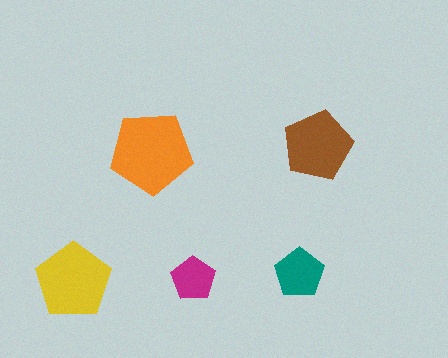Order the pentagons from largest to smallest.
the orange one, the yellow one, the brown one, the teal one, the magenta one.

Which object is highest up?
The brown pentagon is topmost.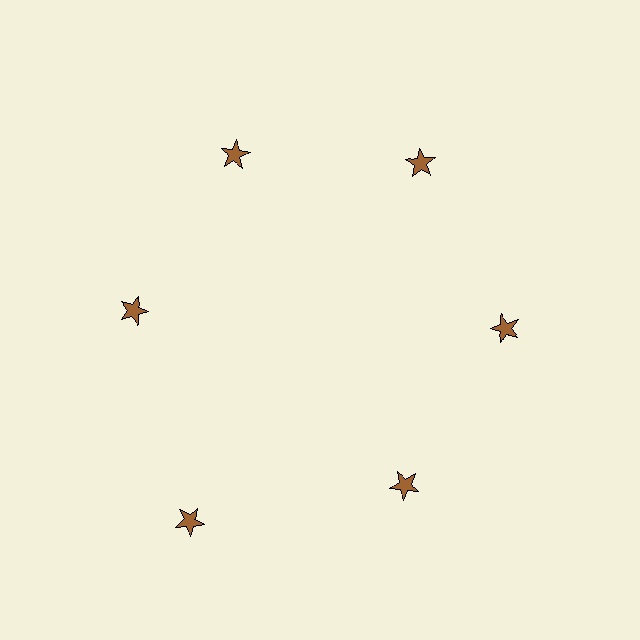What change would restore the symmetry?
The symmetry would be restored by moving it inward, back onto the ring so that all 6 stars sit at equal angles and equal distance from the center.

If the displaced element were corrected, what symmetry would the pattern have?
It would have 6-fold rotational symmetry — the pattern would map onto itself every 60 degrees.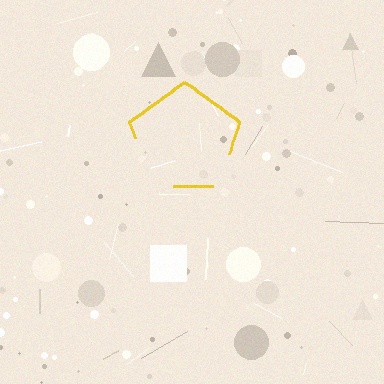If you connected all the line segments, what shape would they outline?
They would outline a pentagon.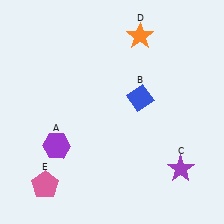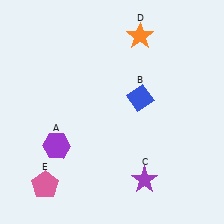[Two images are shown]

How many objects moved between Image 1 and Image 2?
1 object moved between the two images.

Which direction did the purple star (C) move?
The purple star (C) moved left.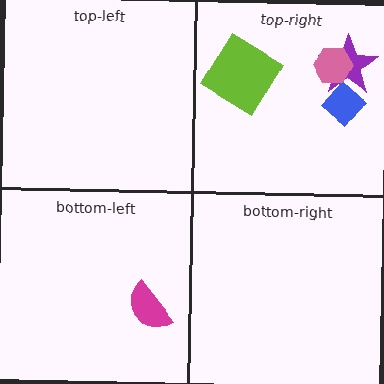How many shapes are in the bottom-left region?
1.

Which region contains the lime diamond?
The top-right region.